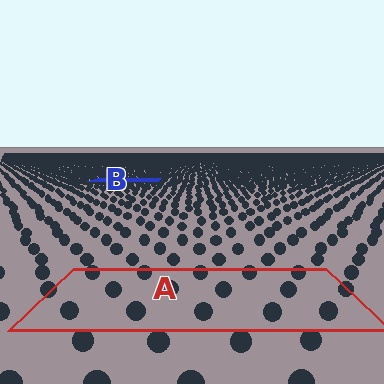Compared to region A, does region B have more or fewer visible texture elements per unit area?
Region B has more texture elements per unit area — they are packed more densely because it is farther away.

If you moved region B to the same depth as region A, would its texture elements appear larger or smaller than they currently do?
They would appear larger. At a closer depth, the same texture elements are projected at a bigger on-screen size.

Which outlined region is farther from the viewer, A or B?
Region B is farther from the viewer — the texture elements inside it appear smaller and more densely packed.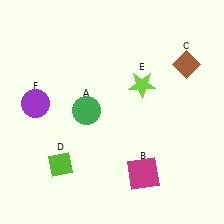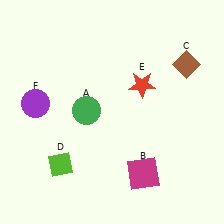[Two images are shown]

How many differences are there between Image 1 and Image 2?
There is 1 difference between the two images.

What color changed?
The star (E) changed from lime in Image 1 to red in Image 2.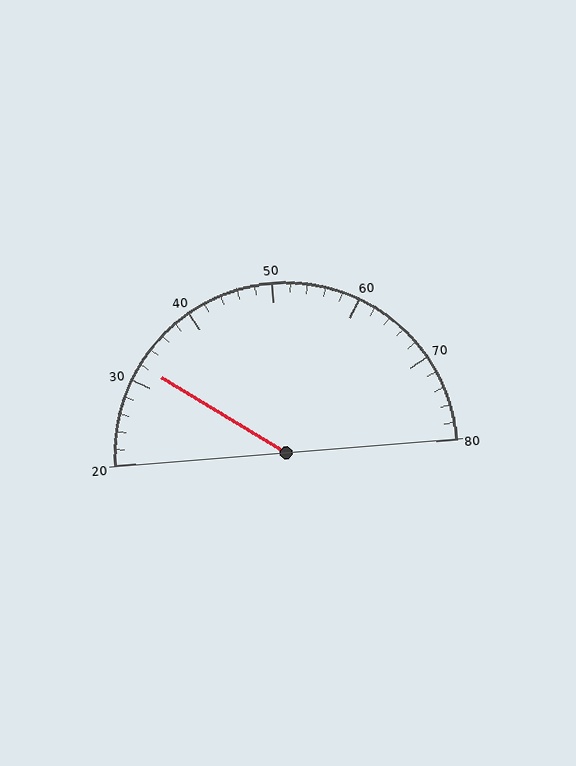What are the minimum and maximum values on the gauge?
The gauge ranges from 20 to 80.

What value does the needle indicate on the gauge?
The needle indicates approximately 32.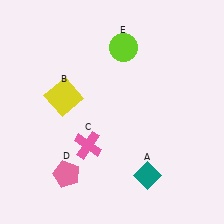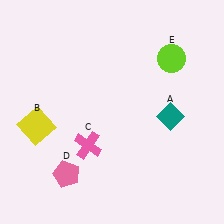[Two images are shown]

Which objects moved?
The objects that moved are: the teal diamond (A), the yellow square (B), the lime circle (E).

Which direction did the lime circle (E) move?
The lime circle (E) moved right.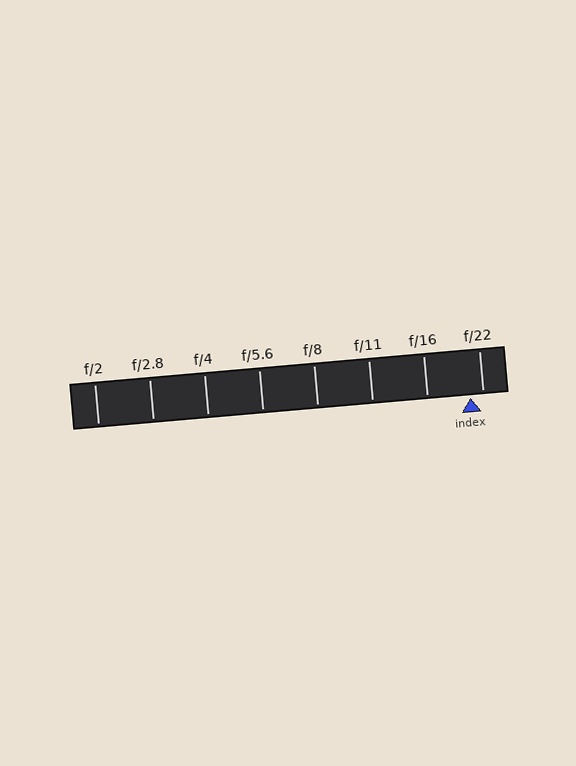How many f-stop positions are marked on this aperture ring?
There are 8 f-stop positions marked.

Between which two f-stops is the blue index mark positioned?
The index mark is between f/16 and f/22.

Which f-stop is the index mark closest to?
The index mark is closest to f/22.